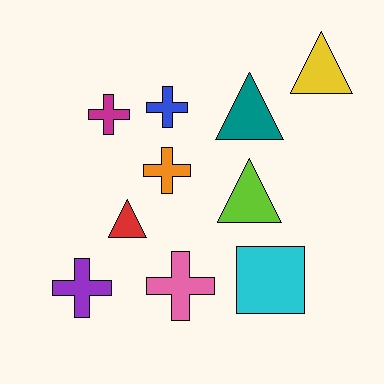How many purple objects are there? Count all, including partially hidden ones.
There is 1 purple object.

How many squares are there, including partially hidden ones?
There is 1 square.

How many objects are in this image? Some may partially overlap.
There are 10 objects.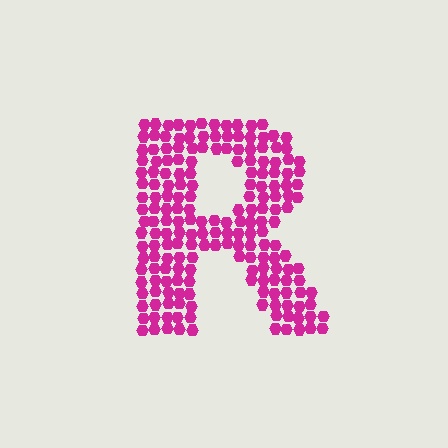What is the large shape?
The large shape is the letter R.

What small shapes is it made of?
It is made of small hexagons.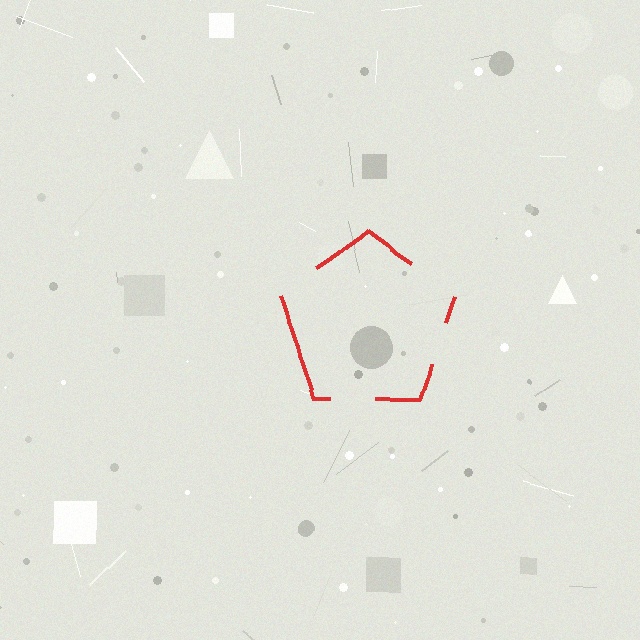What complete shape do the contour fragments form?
The contour fragments form a pentagon.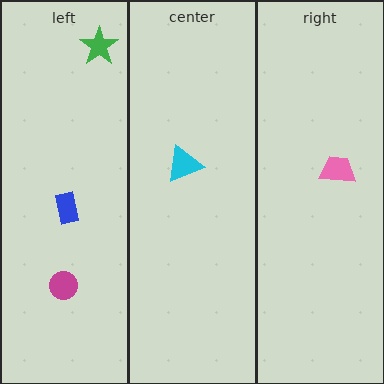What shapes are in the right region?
The pink trapezoid.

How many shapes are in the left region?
3.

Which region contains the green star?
The left region.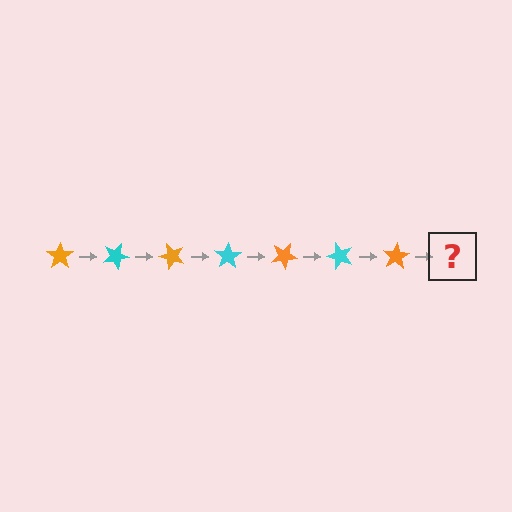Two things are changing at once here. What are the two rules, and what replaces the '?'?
The two rules are that it rotates 25 degrees each step and the color cycles through orange and cyan. The '?' should be a cyan star, rotated 175 degrees from the start.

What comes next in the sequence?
The next element should be a cyan star, rotated 175 degrees from the start.